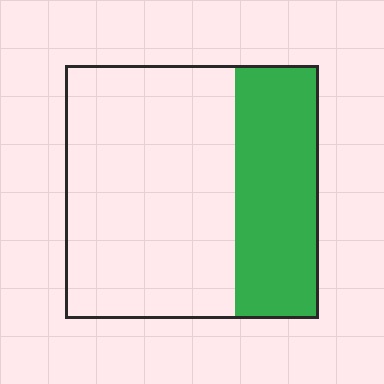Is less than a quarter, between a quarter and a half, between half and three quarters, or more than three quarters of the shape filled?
Between a quarter and a half.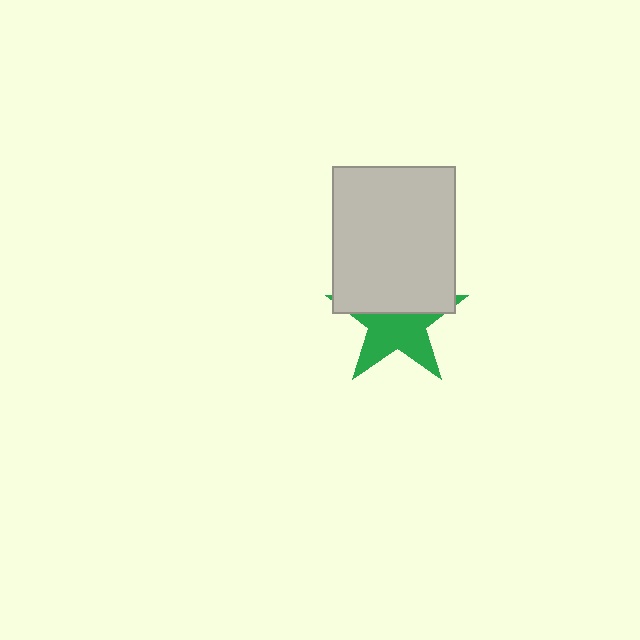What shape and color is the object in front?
The object in front is a light gray rectangle.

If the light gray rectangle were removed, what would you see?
You would see the complete green star.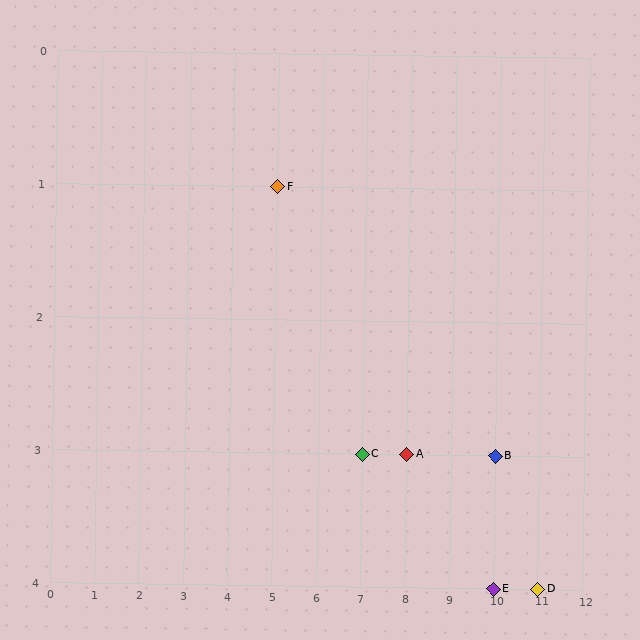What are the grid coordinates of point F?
Point F is at grid coordinates (5, 1).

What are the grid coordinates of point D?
Point D is at grid coordinates (11, 4).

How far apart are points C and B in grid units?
Points C and B are 3 columns apart.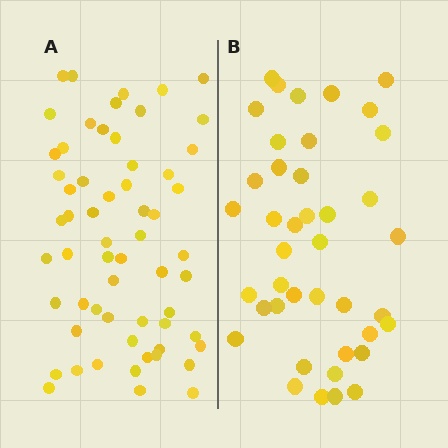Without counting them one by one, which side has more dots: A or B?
Region A (the left region) has more dots.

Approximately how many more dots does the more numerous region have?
Region A has approximately 20 more dots than region B.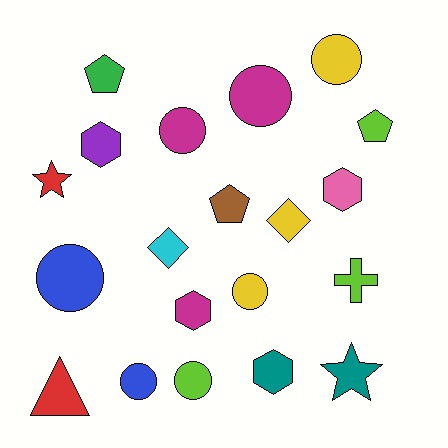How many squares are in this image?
There are no squares.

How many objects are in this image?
There are 20 objects.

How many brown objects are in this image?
There is 1 brown object.